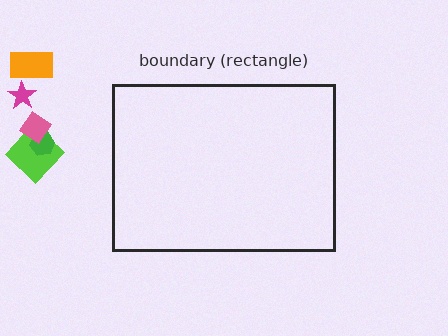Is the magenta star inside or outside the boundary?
Outside.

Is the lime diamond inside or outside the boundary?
Outside.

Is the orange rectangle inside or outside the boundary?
Outside.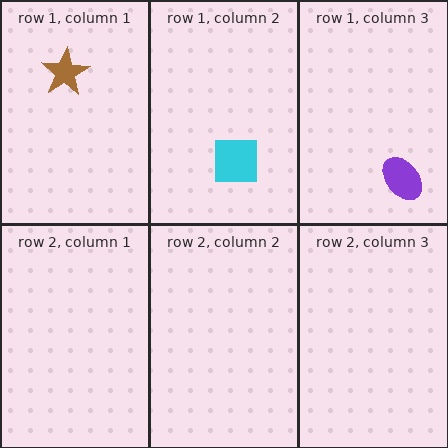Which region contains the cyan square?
The row 1, column 2 region.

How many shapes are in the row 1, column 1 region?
1.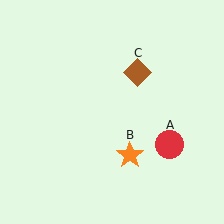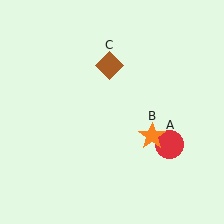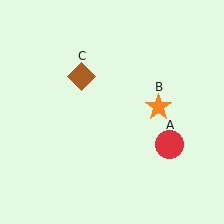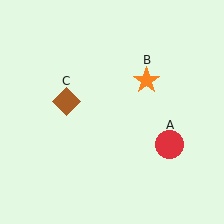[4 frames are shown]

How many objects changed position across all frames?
2 objects changed position: orange star (object B), brown diamond (object C).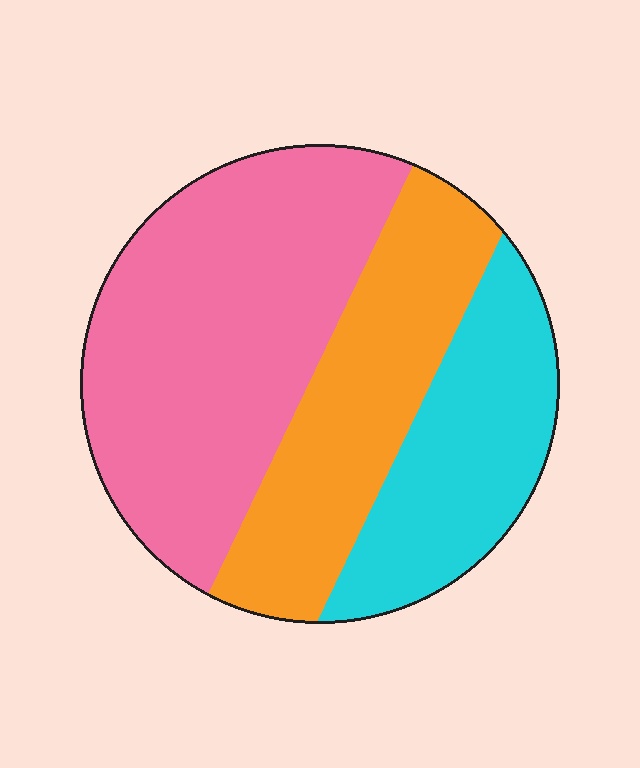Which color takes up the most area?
Pink, at roughly 45%.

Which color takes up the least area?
Cyan, at roughly 25%.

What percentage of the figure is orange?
Orange takes up between a sixth and a third of the figure.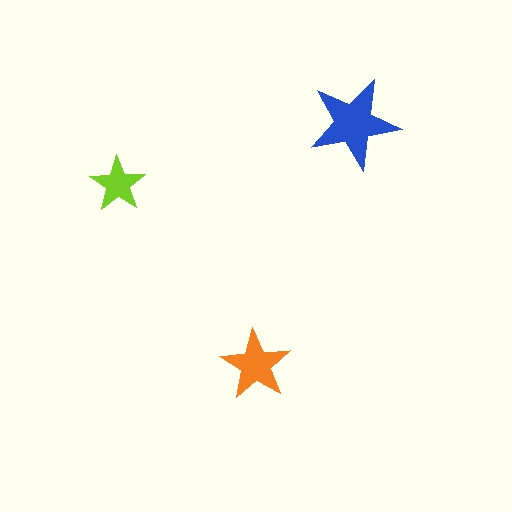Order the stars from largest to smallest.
the blue one, the orange one, the lime one.